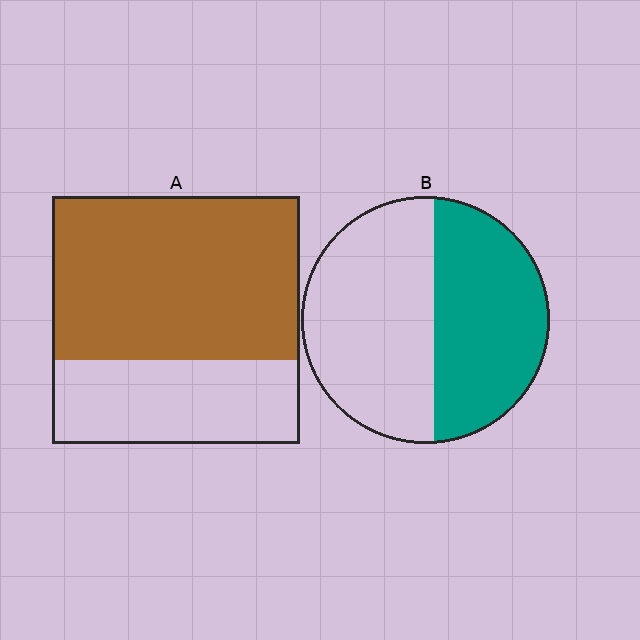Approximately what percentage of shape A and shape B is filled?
A is approximately 65% and B is approximately 45%.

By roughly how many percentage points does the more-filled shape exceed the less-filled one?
By roughly 20 percentage points (A over B).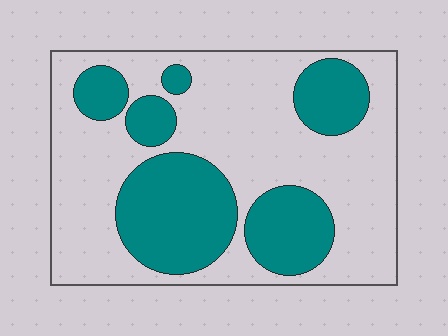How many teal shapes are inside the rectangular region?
6.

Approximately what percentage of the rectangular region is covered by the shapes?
Approximately 35%.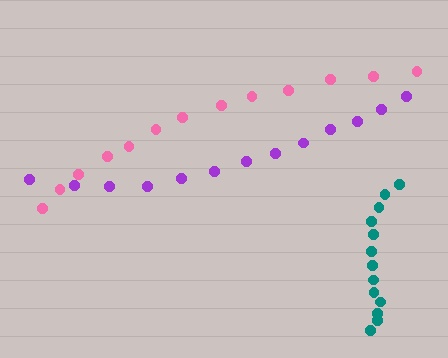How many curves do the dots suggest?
There are 3 distinct paths.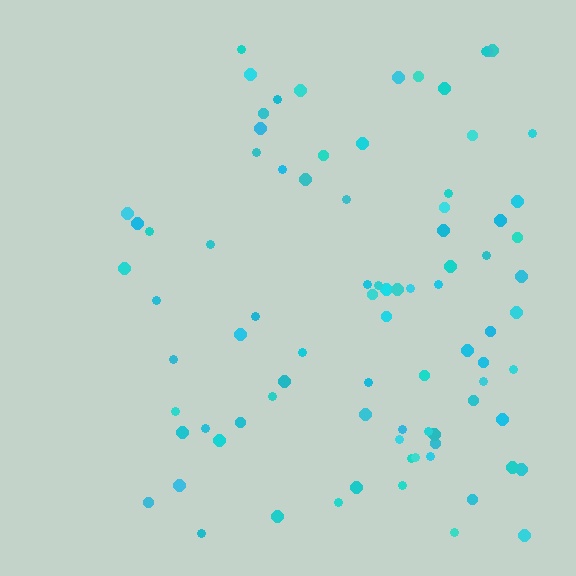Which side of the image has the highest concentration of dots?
The right.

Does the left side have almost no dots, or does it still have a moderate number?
Still a moderate number, just noticeably fewer than the right.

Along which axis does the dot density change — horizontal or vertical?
Horizontal.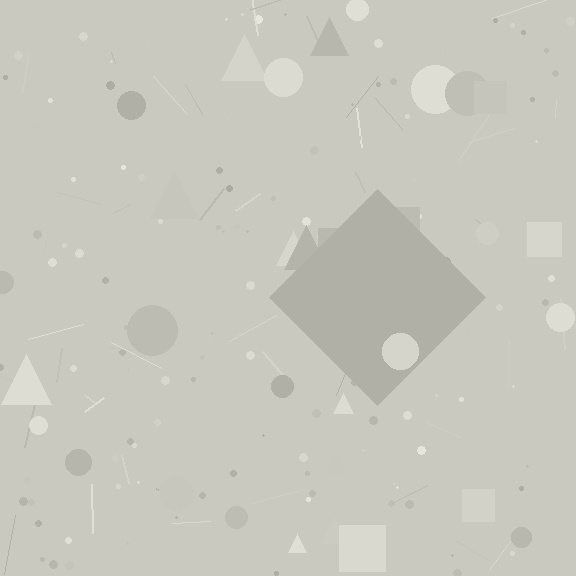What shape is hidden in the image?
A diamond is hidden in the image.